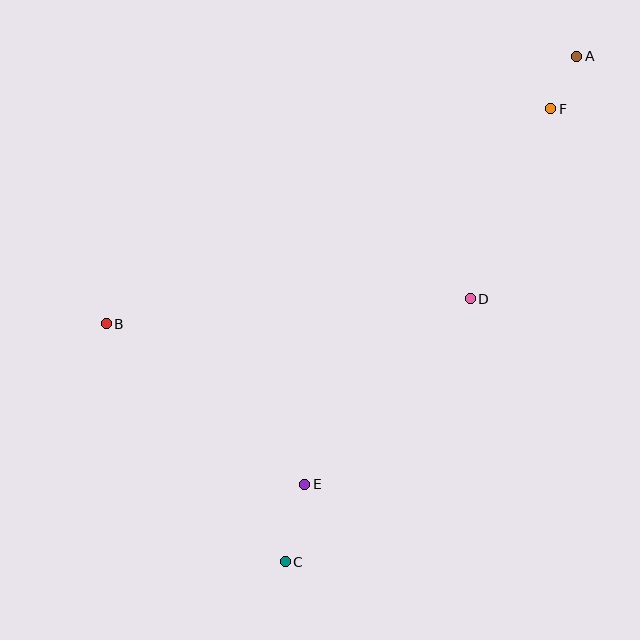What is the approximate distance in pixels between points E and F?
The distance between E and F is approximately 449 pixels.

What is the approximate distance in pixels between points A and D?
The distance between A and D is approximately 265 pixels.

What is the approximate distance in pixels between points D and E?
The distance between D and E is approximately 248 pixels.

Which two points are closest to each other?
Points A and F are closest to each other.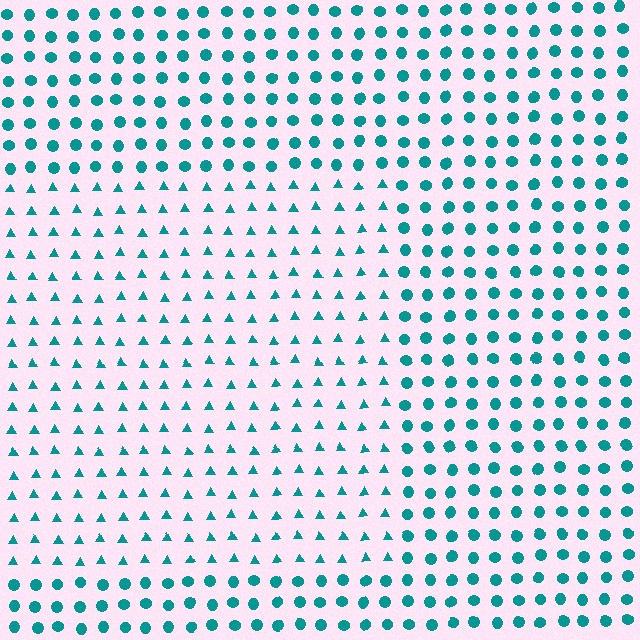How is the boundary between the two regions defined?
The boundary is defined by a change in element shape: triangles inside vs. circles outside. All elements share the same color and spacing.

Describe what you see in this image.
The image is filled with small teal elements arranged in a uniform grid. A rectangle-shaped region contains triangles, while the surrounding area contains circles. The boundary is defined purely by the change in element shape.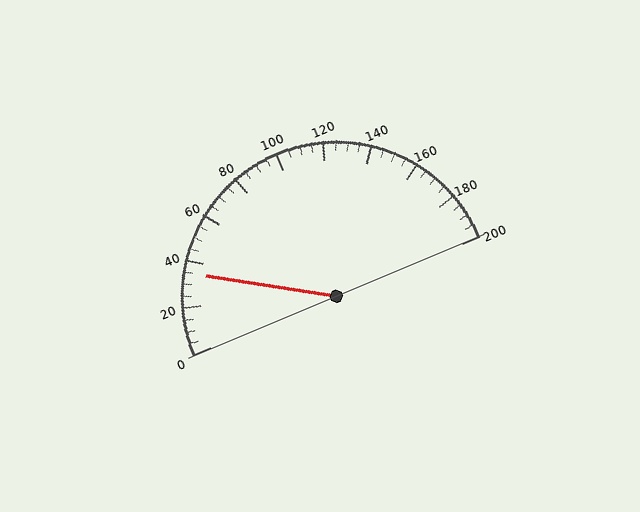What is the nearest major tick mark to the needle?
The nearest major tick mark is 40.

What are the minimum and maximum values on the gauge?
The gauge ranges from 0 to 200.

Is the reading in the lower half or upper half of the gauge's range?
The reading is in the lower half of the range (0 to 200).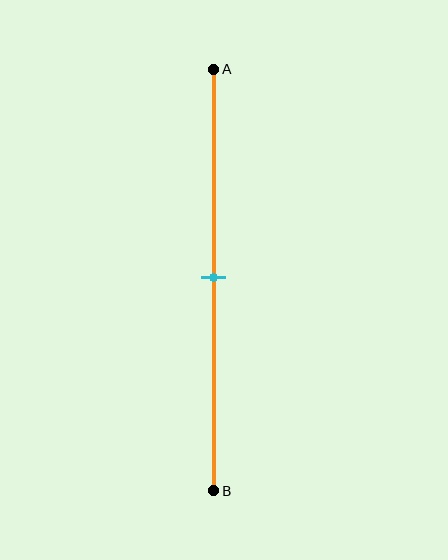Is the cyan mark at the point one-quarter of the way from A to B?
No, the mark is at about 50% from A, not at the 25% one-quarter point.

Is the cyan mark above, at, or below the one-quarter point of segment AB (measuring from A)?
The cyan mark is below the one-quarter point of segment AB.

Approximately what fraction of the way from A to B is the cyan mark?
The cyan mark is approximately 50% of the way from A to B.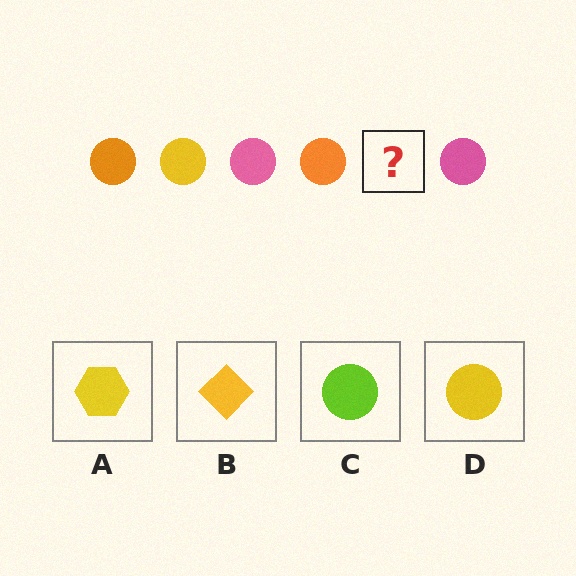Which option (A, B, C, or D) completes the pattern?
D.